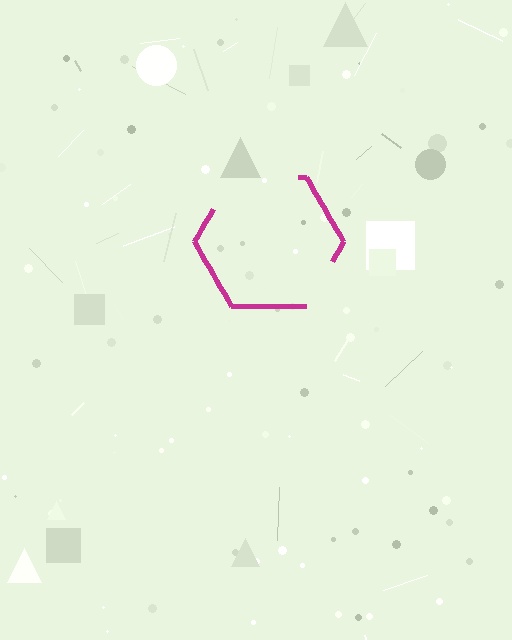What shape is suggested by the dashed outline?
The dashed outline suggests a hexagon.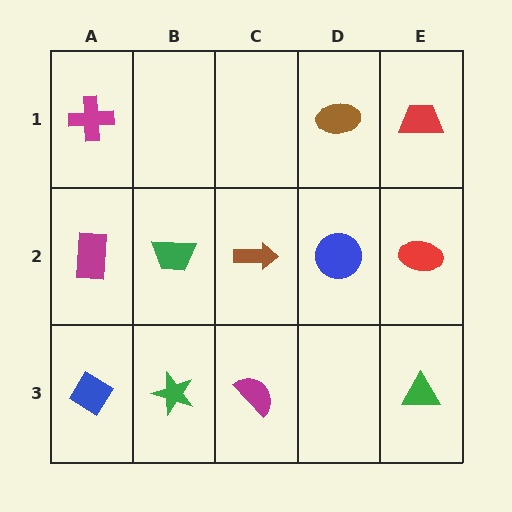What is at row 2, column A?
A magenta rectangle.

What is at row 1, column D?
A brown ellipse.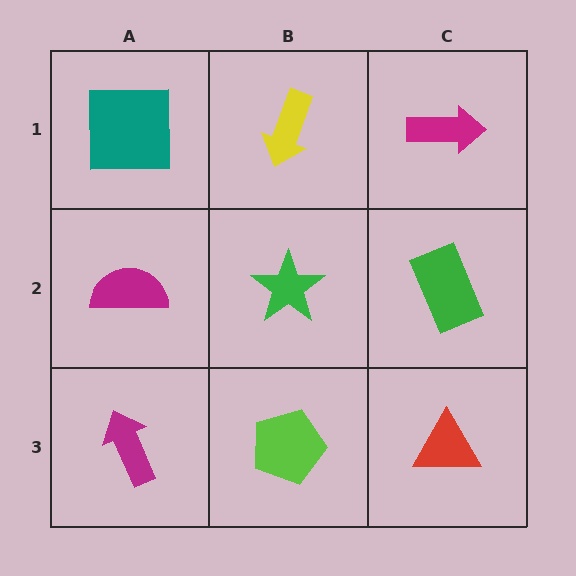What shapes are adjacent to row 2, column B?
A yellow arrow (row 1, column B), a lime pentagon (row 3, column B), a magenta semicircle (row 2, column A), a green rectangle (row 2, column C).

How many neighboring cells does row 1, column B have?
3.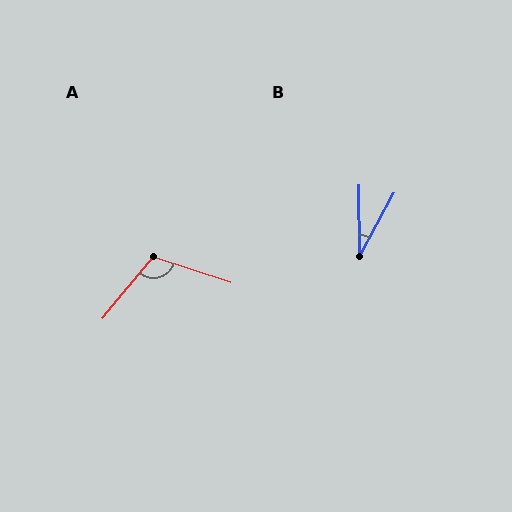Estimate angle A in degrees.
Approximately 111 degrees.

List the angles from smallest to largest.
B (29°), A (111°).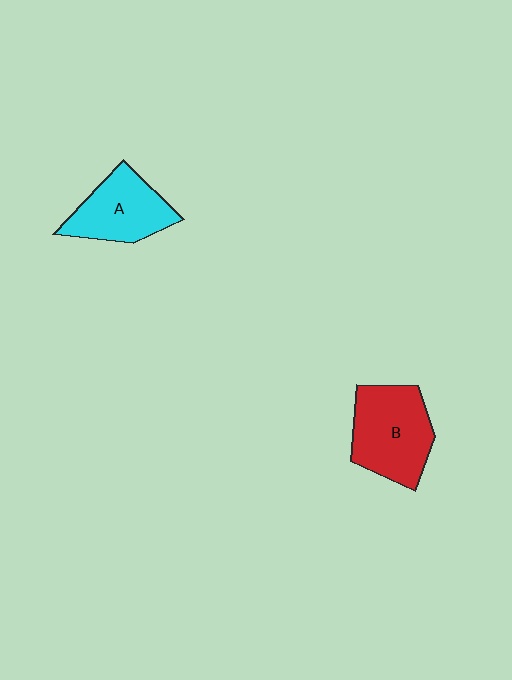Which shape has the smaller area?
Shape A (cyan).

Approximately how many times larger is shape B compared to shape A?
Approximately 1.2 times.